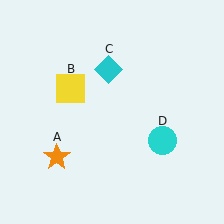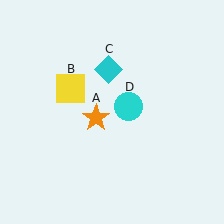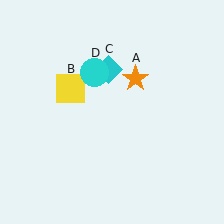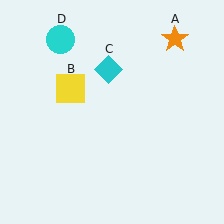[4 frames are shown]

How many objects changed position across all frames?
2 objects changed position: orange star (object A), cyan circle (object D).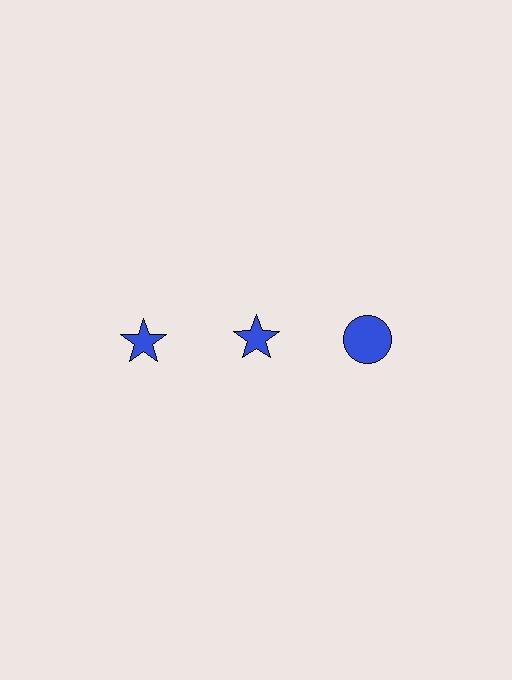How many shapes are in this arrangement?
There are 3 shapes arranged in a grid pattern.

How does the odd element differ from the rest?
It has a different shape: circle instead of star.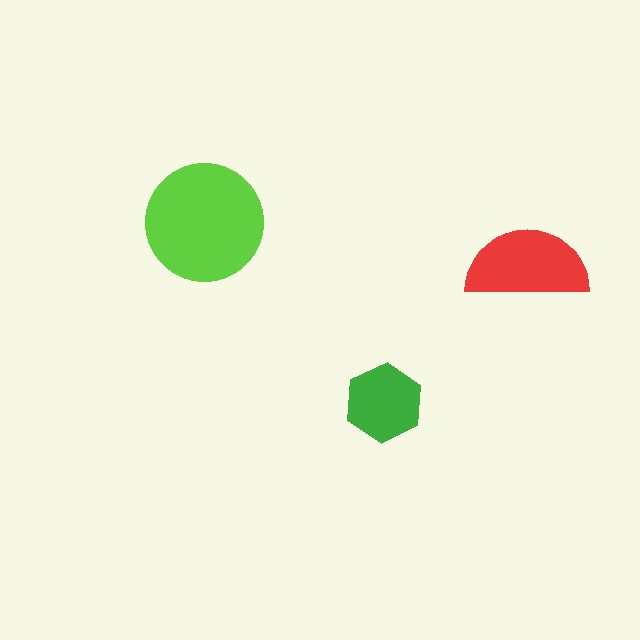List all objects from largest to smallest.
The lime circle, the red semicircle, the green hexagon.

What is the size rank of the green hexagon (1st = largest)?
3rd.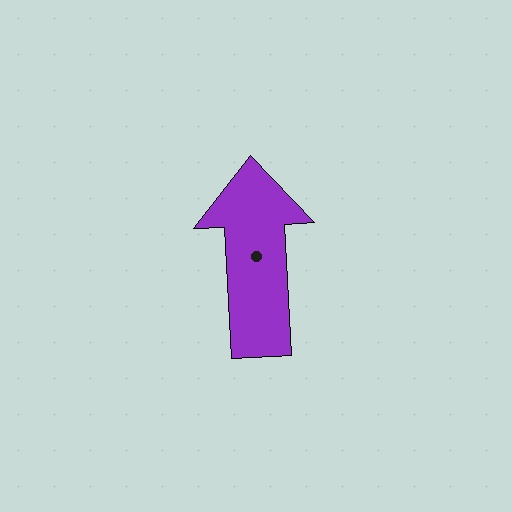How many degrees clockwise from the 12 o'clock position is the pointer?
Approximately 357 degrees.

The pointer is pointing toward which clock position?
Roughly 12 o'clock.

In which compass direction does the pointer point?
North.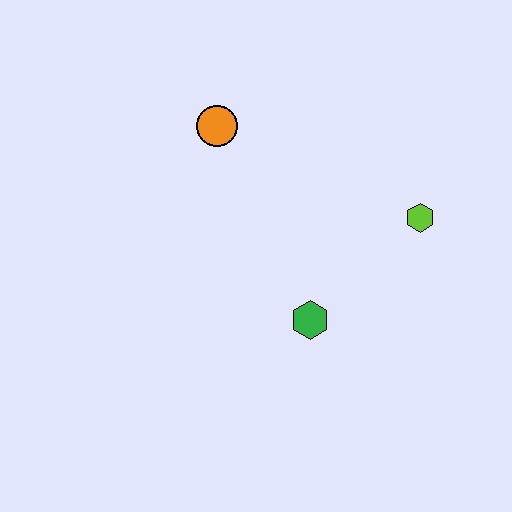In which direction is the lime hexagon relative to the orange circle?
The lime hexagon is to the right of the orange circle.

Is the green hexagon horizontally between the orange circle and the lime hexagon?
Yes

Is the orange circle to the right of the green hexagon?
No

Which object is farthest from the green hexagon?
The orange circle is farthest from the green hexagon.